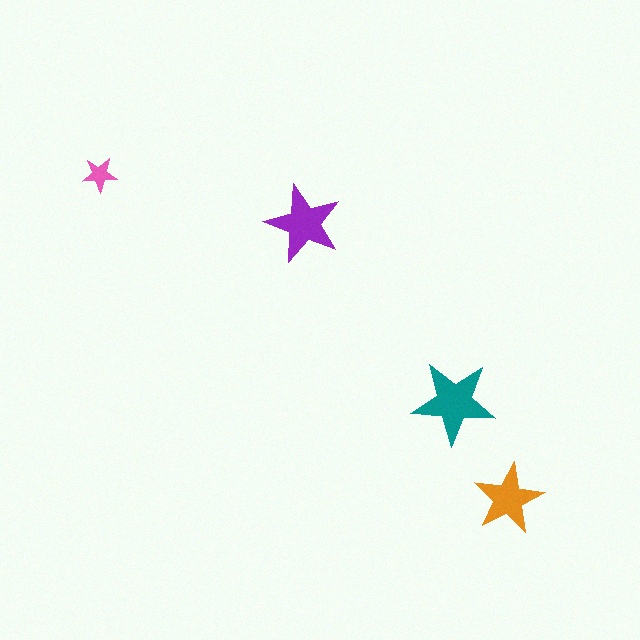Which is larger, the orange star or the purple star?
The purple one.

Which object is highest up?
The pink star is topmost.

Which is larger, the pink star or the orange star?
The orange one.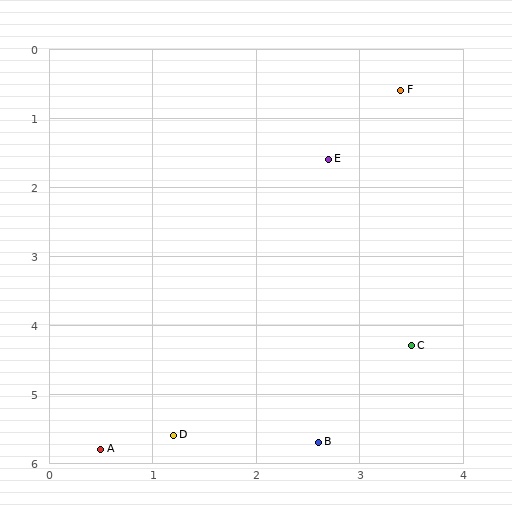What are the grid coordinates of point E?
Point E is at approximately (2.7, 1.6).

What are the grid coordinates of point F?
Point F is at approximately (3.4, 0.6).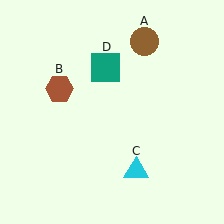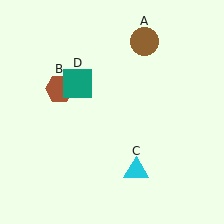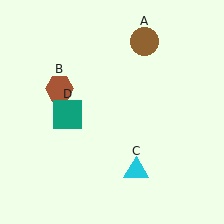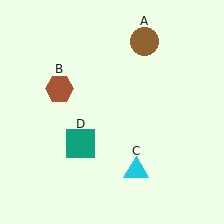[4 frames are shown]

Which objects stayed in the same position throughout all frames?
Brown circle (object A) and brown hexagon (object B) and cyan triangle (object C) remained stationary.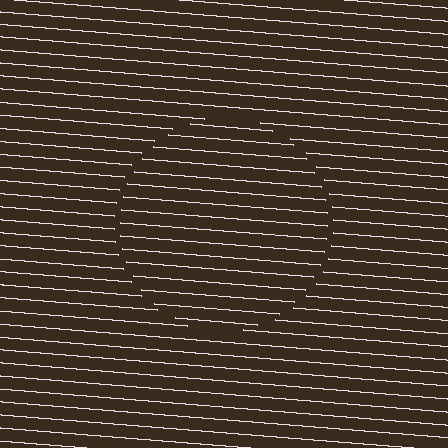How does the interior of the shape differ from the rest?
The interior of the shape contains the same grating, shifted by half a period — the contour is defined by the phase discontinuity where line-ends from the inner and outer gratings abut.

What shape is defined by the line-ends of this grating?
An illusory circle. The interior of the shape contains the same grating, shifted by half a period — the contour is defined by the phase discontinuity where line-ends from the inner and outer gratings abut.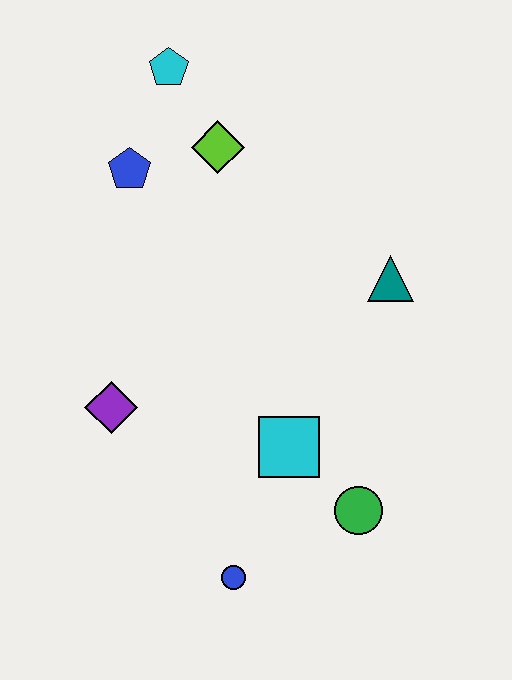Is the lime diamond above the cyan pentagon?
No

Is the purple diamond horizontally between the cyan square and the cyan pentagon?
No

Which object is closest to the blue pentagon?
The lime diamond is closest to the blue pentagon.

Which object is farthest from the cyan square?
The cyan pentagon is farthest from the cyan square.